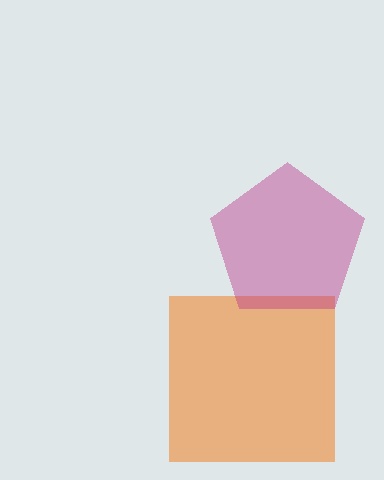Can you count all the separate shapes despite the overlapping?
Yes, there are 2 separate shapes.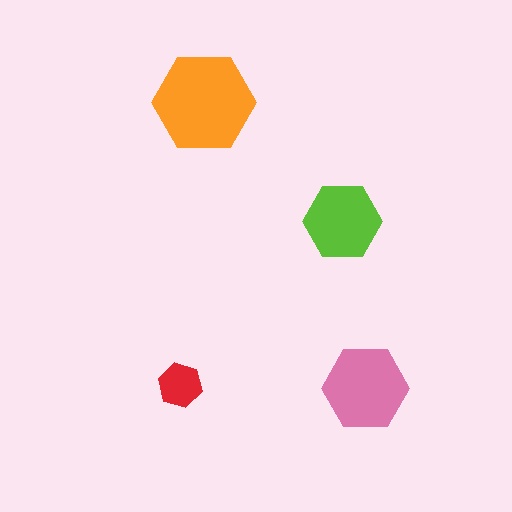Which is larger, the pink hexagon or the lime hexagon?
The pink one.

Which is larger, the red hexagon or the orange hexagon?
The orange one.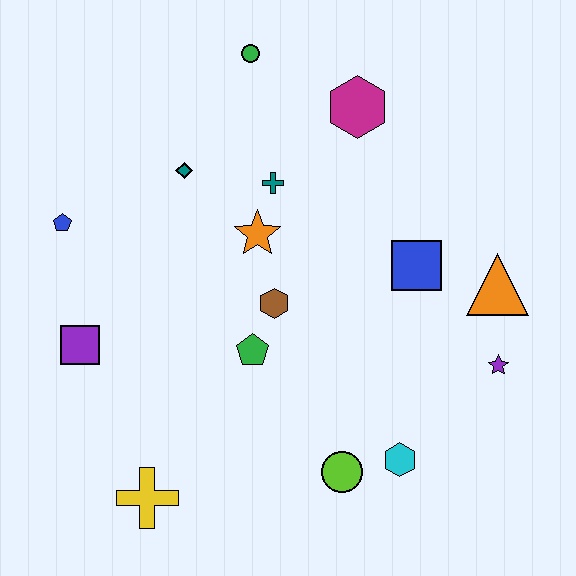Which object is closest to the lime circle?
The cyan hexagon is closest to the lime circle.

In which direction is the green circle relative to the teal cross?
The green circle is above the teal cross.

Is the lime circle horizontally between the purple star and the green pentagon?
Yes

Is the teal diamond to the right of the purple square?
Yes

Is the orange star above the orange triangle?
Yes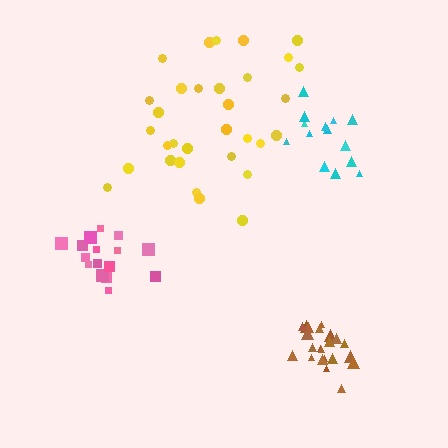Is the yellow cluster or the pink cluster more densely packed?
Pink.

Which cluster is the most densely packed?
Brown.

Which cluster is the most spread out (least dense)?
Yellow.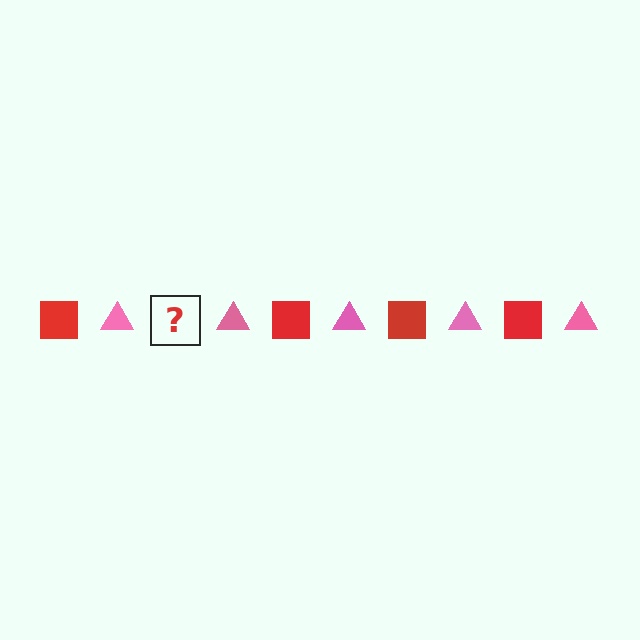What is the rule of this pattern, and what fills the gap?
The rule is that the pattern alternates between red square and pink triangle. The gap should be filled with a red square.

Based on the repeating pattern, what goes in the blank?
The blank should be a red square.